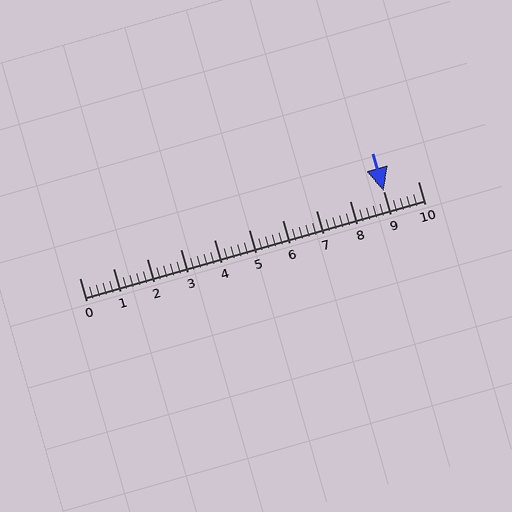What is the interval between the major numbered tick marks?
The major tick marks are spaced 1 units apart.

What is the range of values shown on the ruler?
The ruler shows values from 0 to 10.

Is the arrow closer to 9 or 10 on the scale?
The arrow is closer to 9.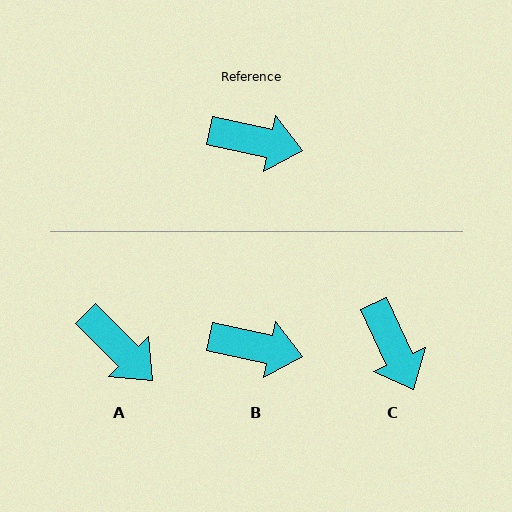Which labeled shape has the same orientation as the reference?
B.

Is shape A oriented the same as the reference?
No, it is off by about 33 degrees.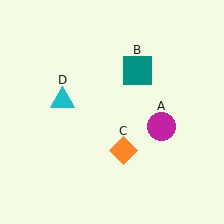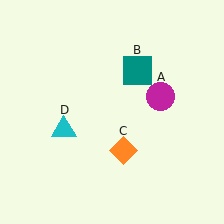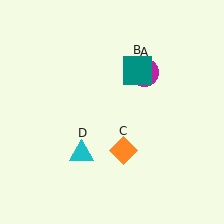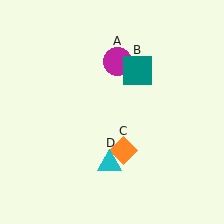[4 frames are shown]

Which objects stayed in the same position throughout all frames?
Teal square (object B) and orange diamond (object C) remained stationary.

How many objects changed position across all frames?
2 objects changed position: magenta circle (object A), cyan triangle (object D).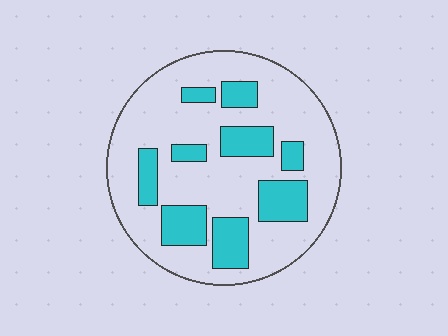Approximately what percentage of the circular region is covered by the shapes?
Approximately 25%.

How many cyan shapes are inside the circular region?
9.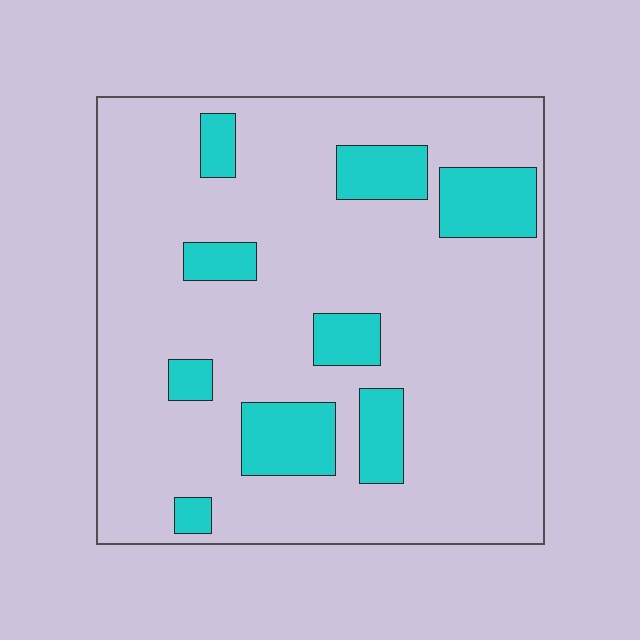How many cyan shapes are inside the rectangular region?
9.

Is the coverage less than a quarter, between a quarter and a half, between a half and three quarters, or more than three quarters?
Less than a quarter.